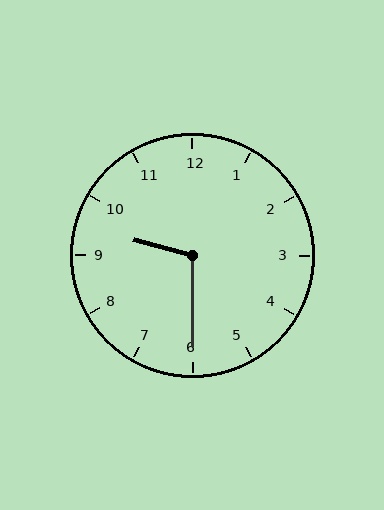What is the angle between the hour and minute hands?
Approximately 105 degrees.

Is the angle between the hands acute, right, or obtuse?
It is obtuse.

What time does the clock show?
9:30.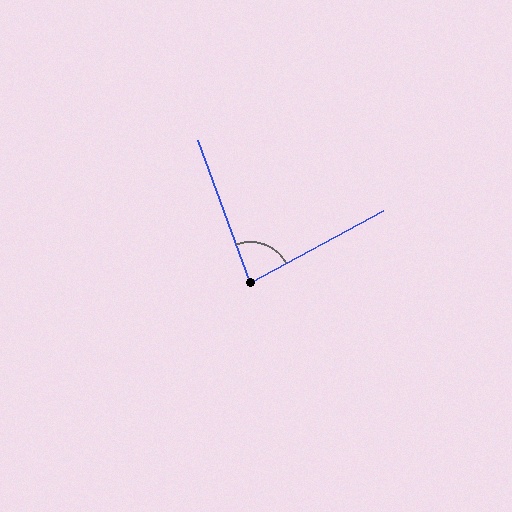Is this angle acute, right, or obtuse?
It is acute.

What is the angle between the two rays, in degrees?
Approximately 82 degrees.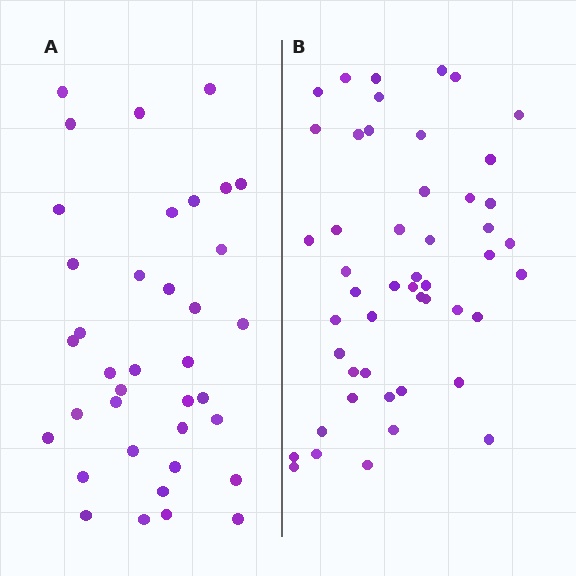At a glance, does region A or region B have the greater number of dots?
Region B (the right region) has more dots.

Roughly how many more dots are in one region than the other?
Region B has roughly 12 or so more dots than region A.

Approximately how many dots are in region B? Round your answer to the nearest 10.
About 50 dots. (The exact count is 49, which rounds to 50.)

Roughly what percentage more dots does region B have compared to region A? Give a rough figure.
About 30% more.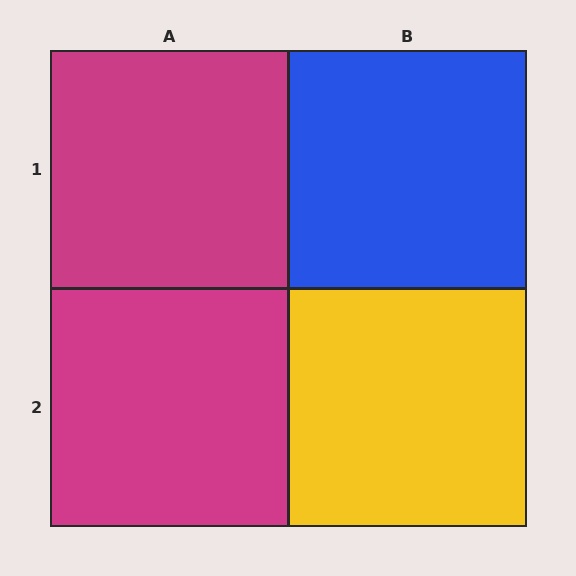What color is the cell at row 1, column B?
Blue.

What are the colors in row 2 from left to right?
Magenta, yellow.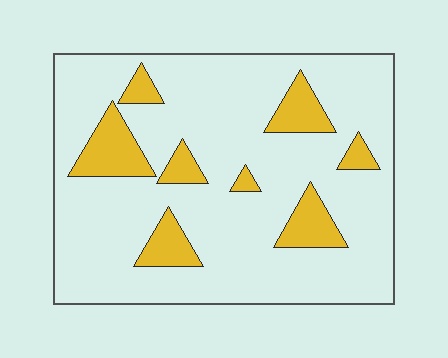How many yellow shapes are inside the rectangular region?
8.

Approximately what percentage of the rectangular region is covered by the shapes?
Approximately 15%.